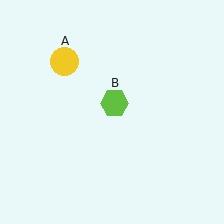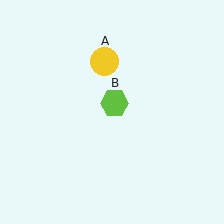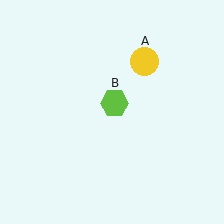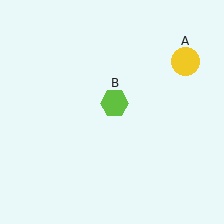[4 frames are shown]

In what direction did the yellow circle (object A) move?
The yellow circle (object A) moved right.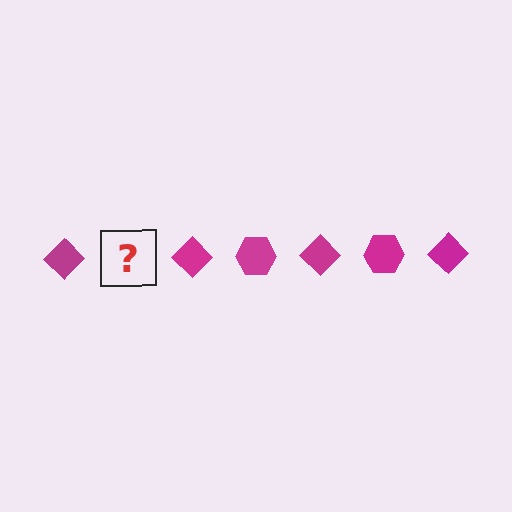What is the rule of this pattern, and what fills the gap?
The rule is that the pattern cycles through diamond, hexagon shapes in magenta. The gap should be filled with a magenta hexagon.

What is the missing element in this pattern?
The missing element is a magenta hexagon.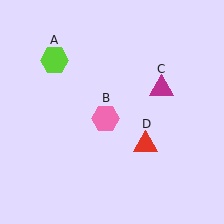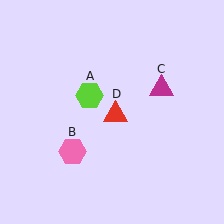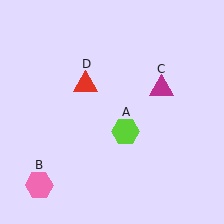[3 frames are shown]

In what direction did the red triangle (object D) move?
The red triangle (object D) moved up and to the left.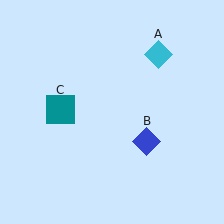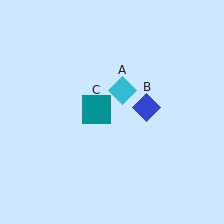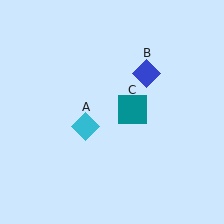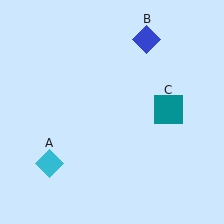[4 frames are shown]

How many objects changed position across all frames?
3 objects changed position: cyan diamond (object A), blue diamond (object B), teal square (object C).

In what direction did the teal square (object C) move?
The teal square (object C) moved right.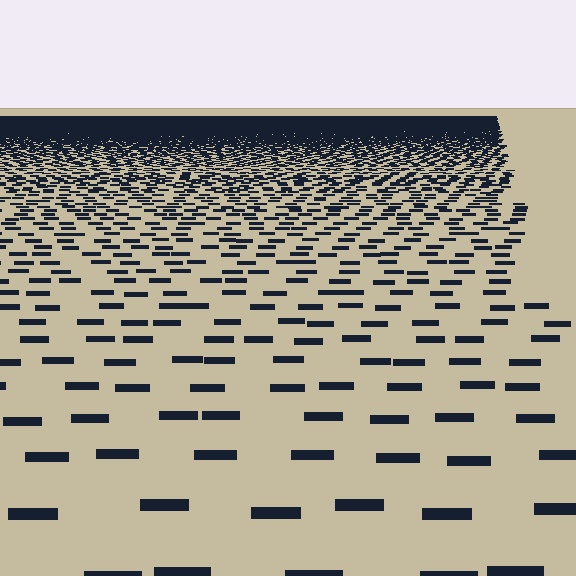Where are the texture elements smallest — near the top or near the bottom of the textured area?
Near the top.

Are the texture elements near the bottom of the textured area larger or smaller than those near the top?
Larger. Near the bottom, elements are closer to the viewer and appear at a bigger on-screen size.